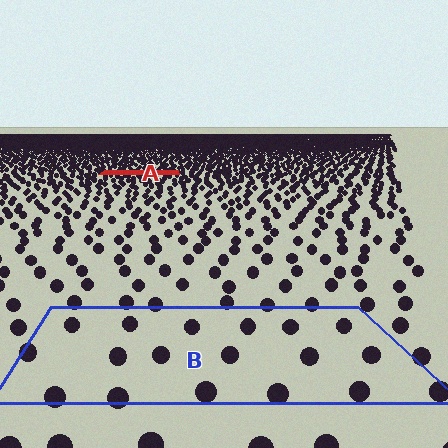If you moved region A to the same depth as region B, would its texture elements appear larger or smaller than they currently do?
They would appear larger. At a closer depth, the same texture elements are projected at a bigger on-screen size.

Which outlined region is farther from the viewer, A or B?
Region A is farther from the viewer — the texture elements inside it appear smaller and more densely packed.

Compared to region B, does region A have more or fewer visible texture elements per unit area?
Region A has more texture elements per unit area — they are packed more densely because it is farther away.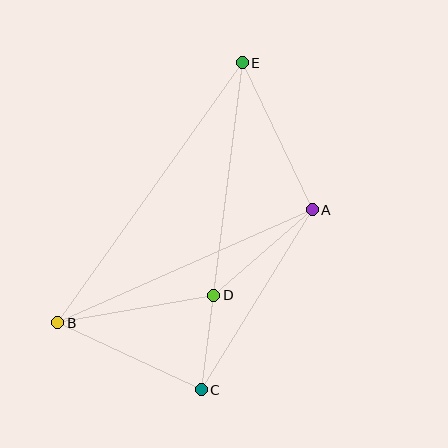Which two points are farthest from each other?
Points C and E are farthest from each other.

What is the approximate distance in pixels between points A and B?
The distance between A and B is approximately 278 pixels.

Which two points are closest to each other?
Points C and D are closest to each other.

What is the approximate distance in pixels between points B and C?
The distance between B and C is approximately 158 pixels.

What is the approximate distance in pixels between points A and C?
The distance between A and C is approximately 212 pixels.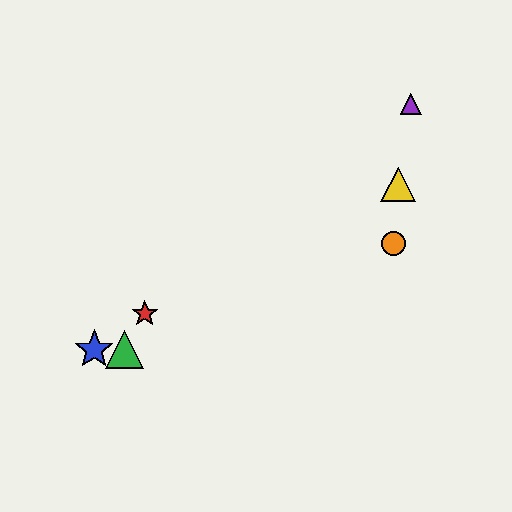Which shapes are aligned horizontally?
The blue star, the green triangle are aligned horizontally.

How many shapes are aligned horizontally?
2 shapes (the blue star, the green triangle) are aligned horizontally.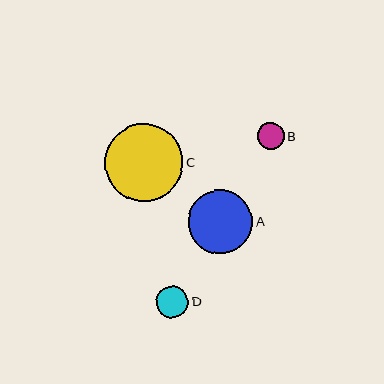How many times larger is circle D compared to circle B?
Circle D is approximately 1.2 times the size of circle B.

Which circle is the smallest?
Circle B is the smallest with a size of approximately 27 pixels.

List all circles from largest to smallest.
From largest to smallest: C, A, D, B.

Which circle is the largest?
Circle C is the largest with a size of approximately 78 pixels.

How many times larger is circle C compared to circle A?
Circle C is approximately 1.2 times the size of circle A.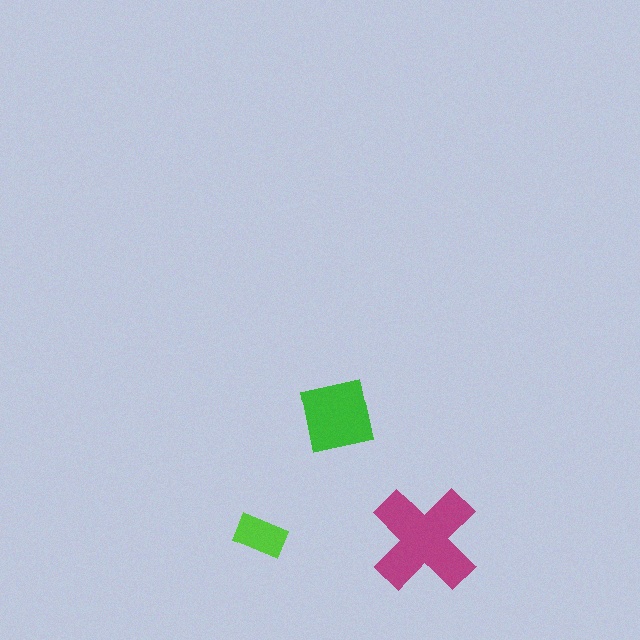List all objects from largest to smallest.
The magenta cross, the green square, the lime rectangle.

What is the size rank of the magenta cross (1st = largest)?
1st.